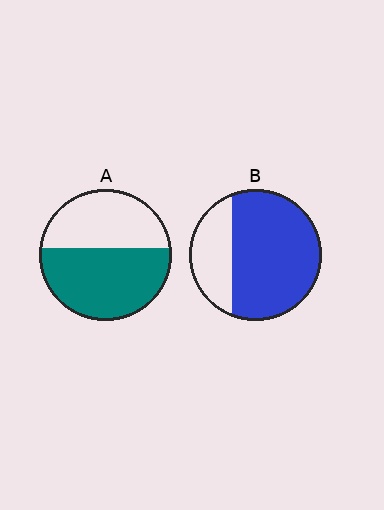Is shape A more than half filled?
Yes.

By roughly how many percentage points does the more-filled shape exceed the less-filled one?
By roughly 15 percentage points (B over A).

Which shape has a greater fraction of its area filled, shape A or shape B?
Shape B.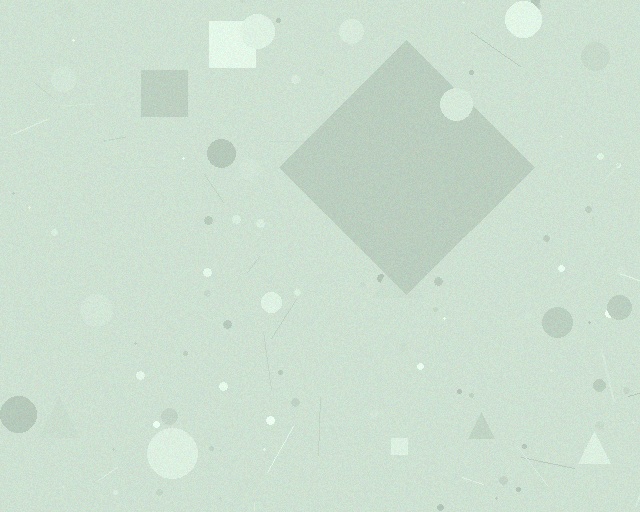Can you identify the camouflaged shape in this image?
The camouflaged shape is a diamond.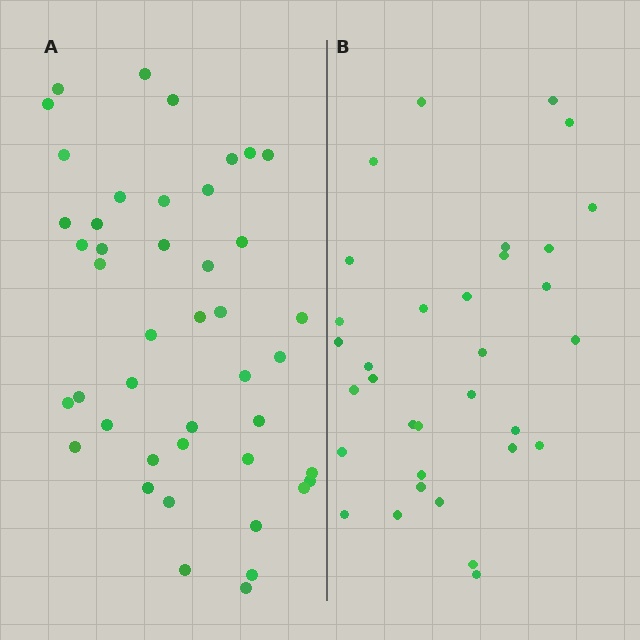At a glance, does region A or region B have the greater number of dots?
Region A (the left region) has more dots.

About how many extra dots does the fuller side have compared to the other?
Region A has roughly 12 or so more dots than region B.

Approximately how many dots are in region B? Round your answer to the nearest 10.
About 30 dots. (The exact count is 33, which rounds to 30.)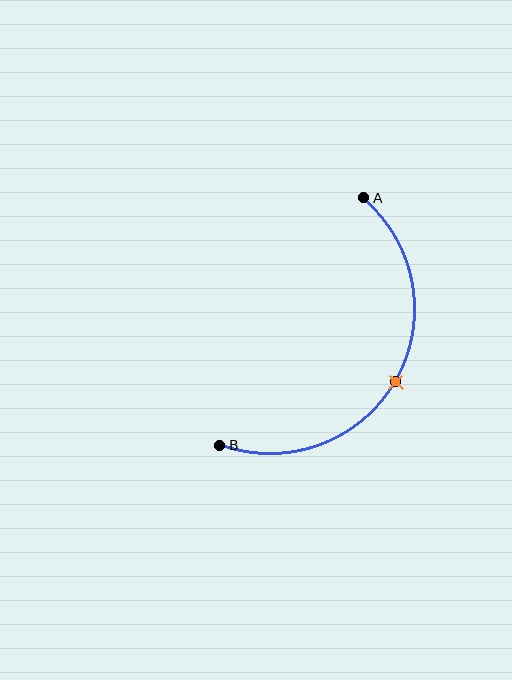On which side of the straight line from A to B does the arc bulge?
The arc bulges to the right of the straight line connecting A and B.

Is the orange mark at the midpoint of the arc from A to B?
Yes. The orange mark lies on the arc at equal arc-length from both A and B — it is the arc midpoint.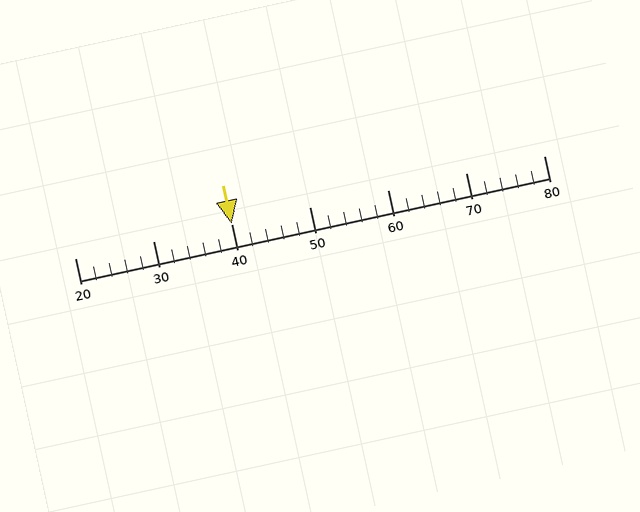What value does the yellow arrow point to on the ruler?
The yellow arrow points to approximately 40.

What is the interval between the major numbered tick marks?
The major tick marks are spaced 10 units apart.